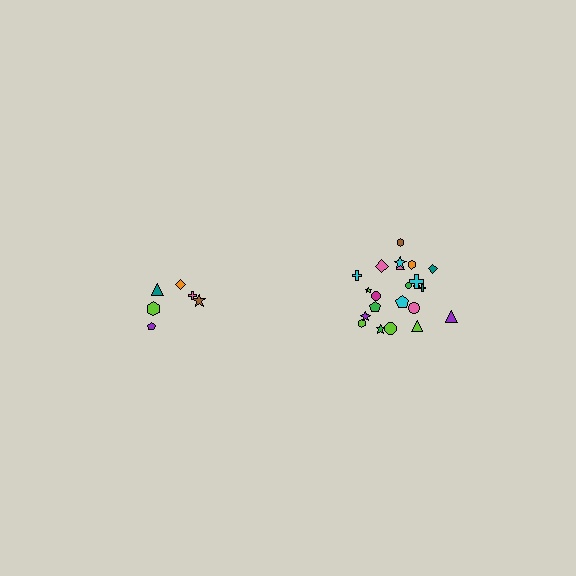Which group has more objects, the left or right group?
The right group.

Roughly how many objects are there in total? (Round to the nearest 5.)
Roughly 30 objects in total.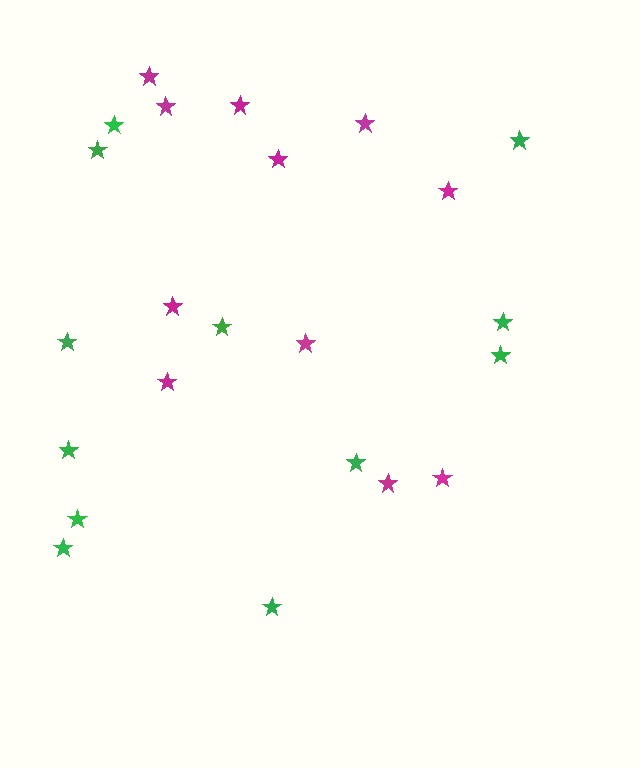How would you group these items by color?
There are 2 groups: one group of magenta stars (11) and one group of green stars (12).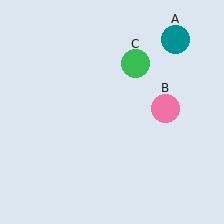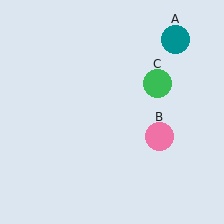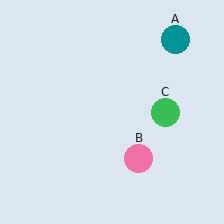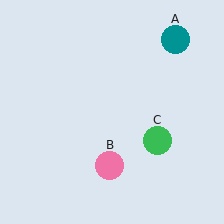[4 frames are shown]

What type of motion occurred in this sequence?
The pink circle (object B), green circle (object C) rotated clockwise around the center of the scene.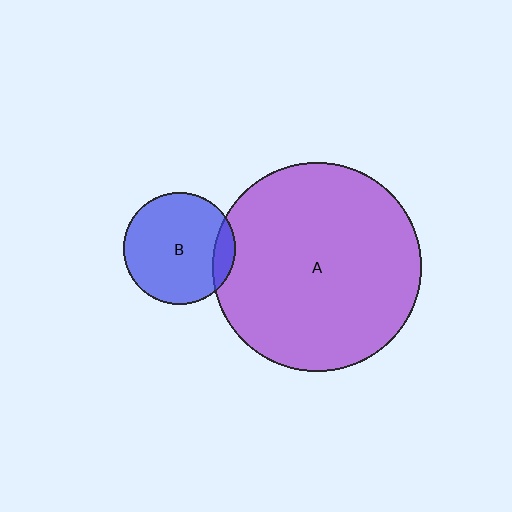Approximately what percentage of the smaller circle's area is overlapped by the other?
Approximately 10%.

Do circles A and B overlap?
Yes.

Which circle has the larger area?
Circle A (purple).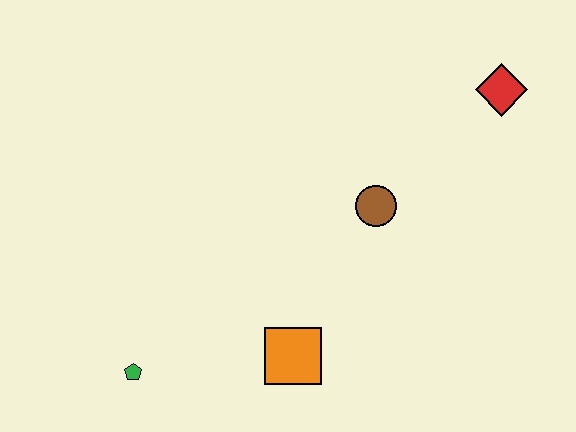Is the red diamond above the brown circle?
Yes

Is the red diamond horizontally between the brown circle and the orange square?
No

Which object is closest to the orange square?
The green pentagon is closest to the orange square.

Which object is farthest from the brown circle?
The green pentagon is farthest from the brown circle.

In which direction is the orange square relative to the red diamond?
The orange square is below the red diamond.